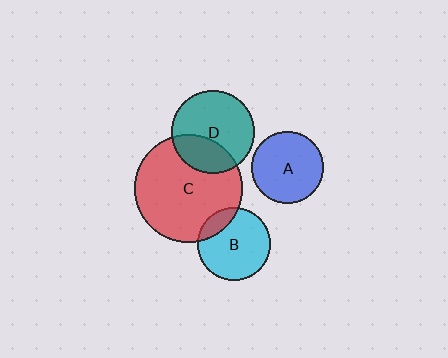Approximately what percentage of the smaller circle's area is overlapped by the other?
Approximately 15%.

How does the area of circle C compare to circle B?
Approximately 2.2 times.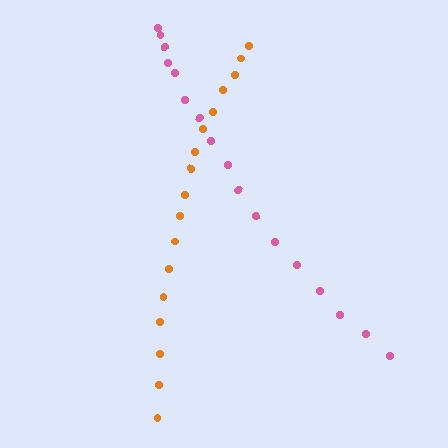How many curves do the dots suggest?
There are 2 distinct paths.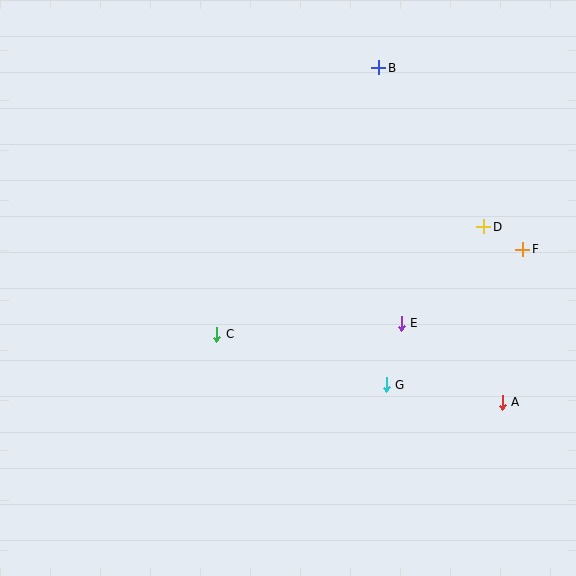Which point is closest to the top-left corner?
Point B is closest to the top-left corner.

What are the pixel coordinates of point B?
Point B is at (379, 68).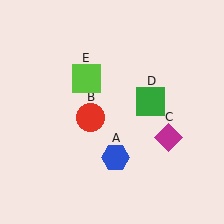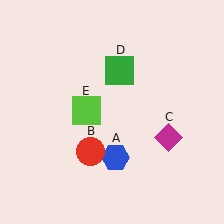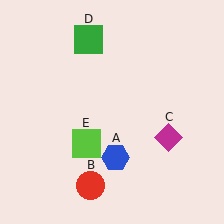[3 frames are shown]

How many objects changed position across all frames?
3 objects changed position: red circle (object B), green square (object D), lime square (object E).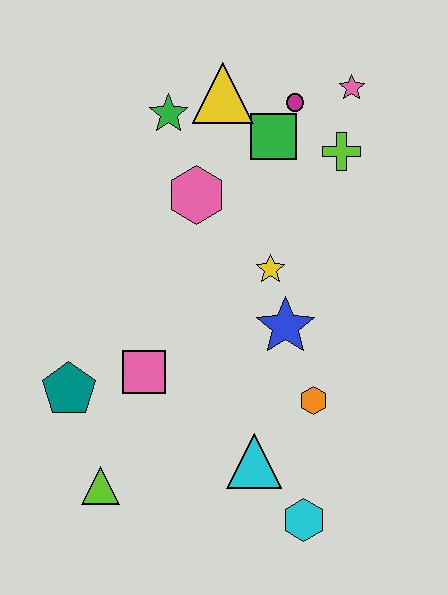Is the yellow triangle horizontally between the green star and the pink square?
No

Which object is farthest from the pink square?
The pink star is farthest from the pink square.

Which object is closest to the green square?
The magenta circle is closest to the green square.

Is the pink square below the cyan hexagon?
No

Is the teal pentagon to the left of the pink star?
Yes